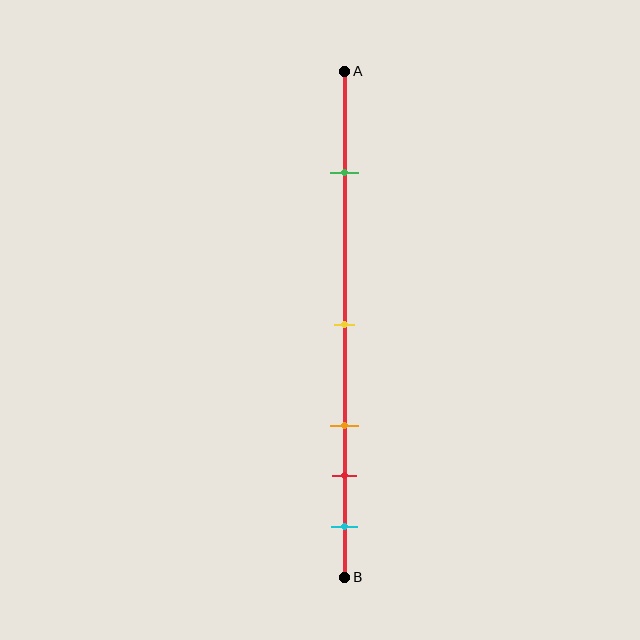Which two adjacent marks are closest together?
The red and cyan marks are the closest adjacent pair.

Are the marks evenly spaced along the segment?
No, the marks are not evenly spaced.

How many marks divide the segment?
There are 5 marks dividing the segment.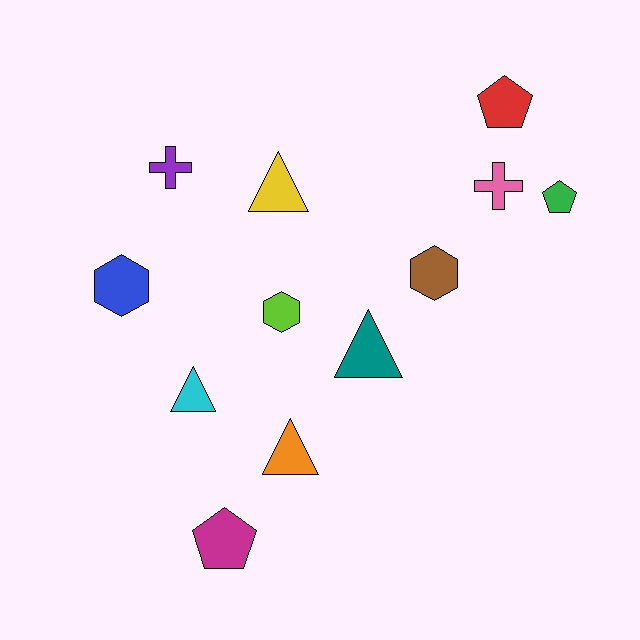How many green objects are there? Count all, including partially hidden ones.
There is 1 green object.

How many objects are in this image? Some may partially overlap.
There are 12 objects.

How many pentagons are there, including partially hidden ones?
There are 3 pentagons.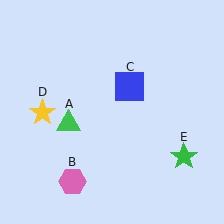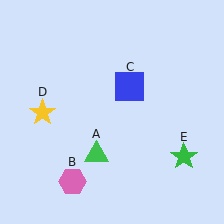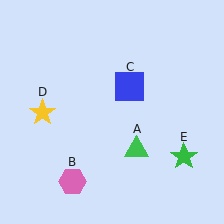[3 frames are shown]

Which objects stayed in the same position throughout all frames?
Pink hexagon (object B) and blue square (object C) and yellow star (object D) and green star (object E) remained stationary.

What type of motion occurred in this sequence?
The green triangle (object A) rotated counterclockwise around the center of the scene.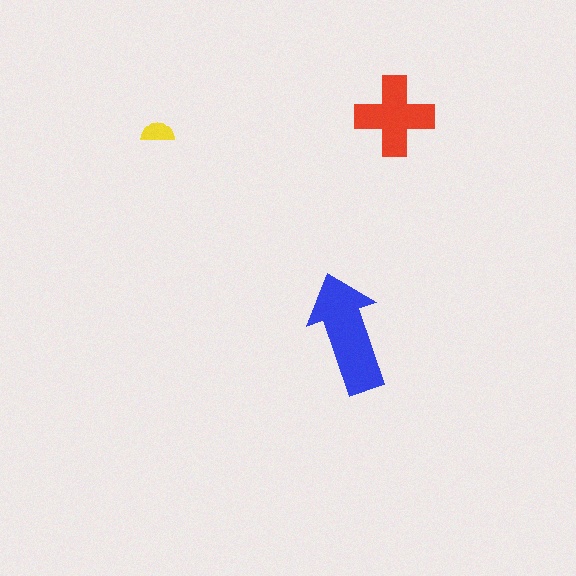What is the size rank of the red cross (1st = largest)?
2nd.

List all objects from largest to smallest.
The blue arrow, the red cross, the yellow semicircle.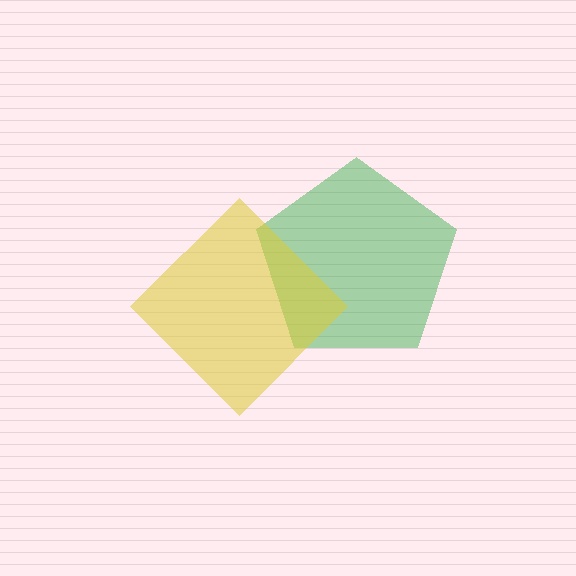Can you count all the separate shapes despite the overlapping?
Yes, there are 2 separate shapes.